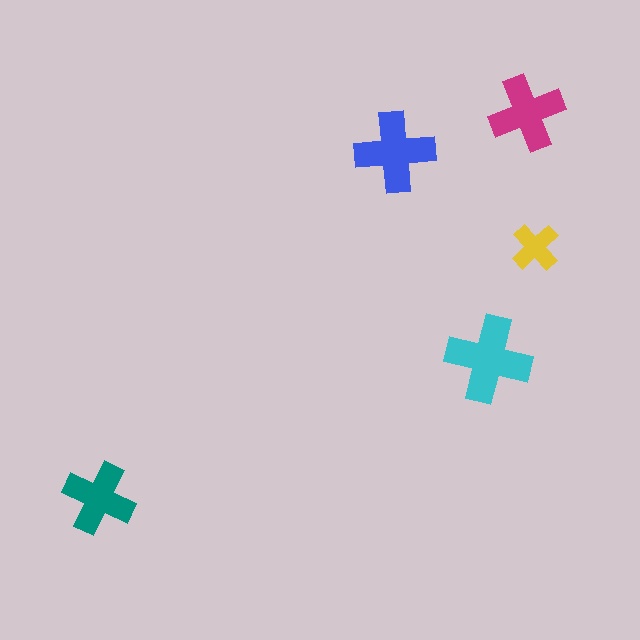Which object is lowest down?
The teal cross is bottommost.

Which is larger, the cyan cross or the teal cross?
The cyan one.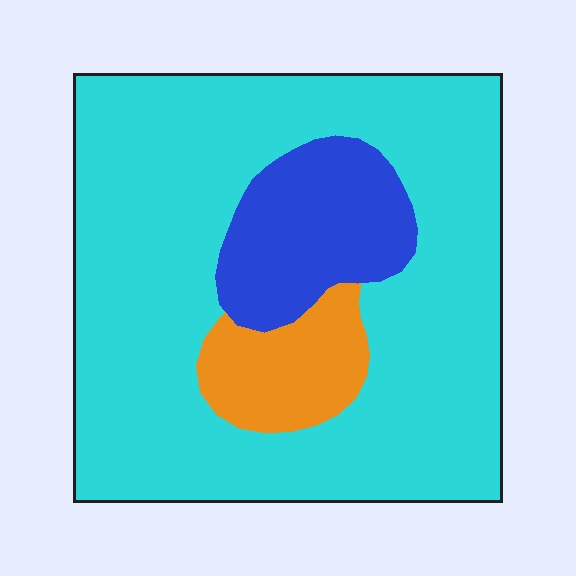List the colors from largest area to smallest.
From largest to smallest: cyan, blue, orange.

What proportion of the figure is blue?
Blue takes up about one sixth (1/6) of the figure.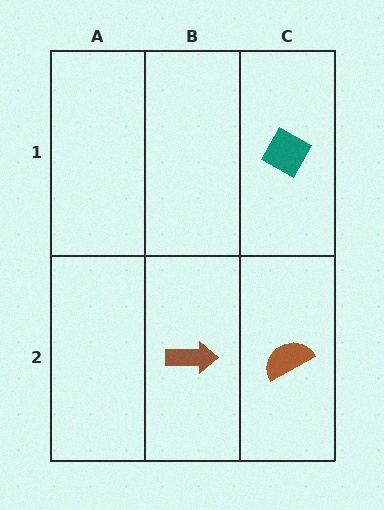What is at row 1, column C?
A teal diamond.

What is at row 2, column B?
A brown arrow.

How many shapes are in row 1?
1 shape.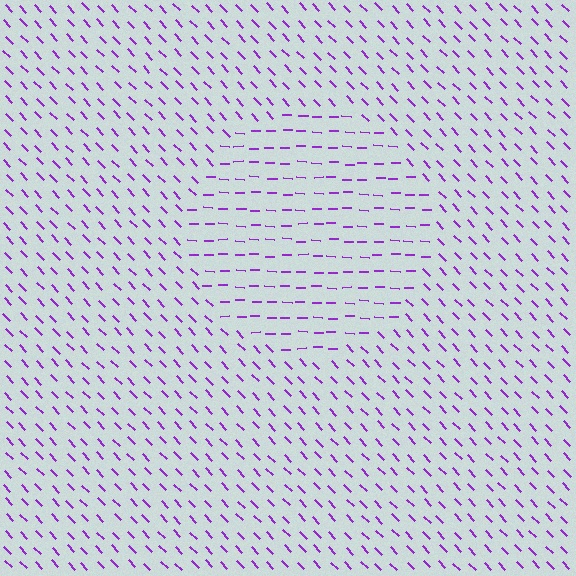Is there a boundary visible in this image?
Yes, there is a texture boundary formed by a change in line orientation.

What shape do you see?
I see a circle.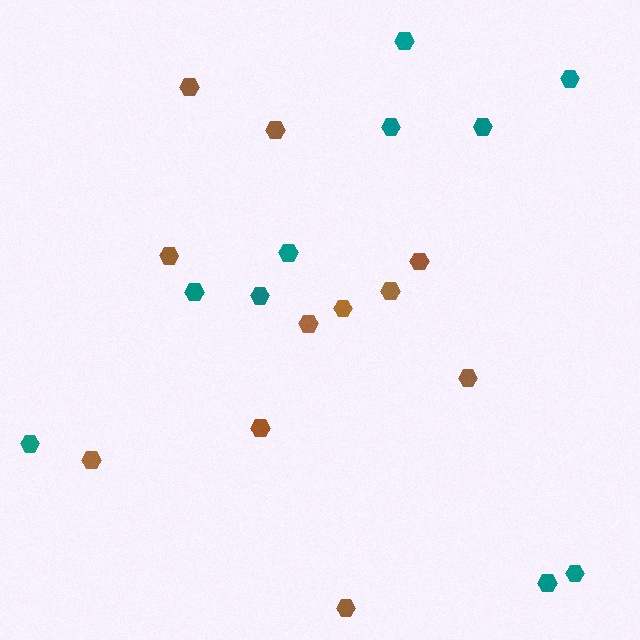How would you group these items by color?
There are 2 groups: one group of teal hexagons (10) and one group of brown hexagons (11).